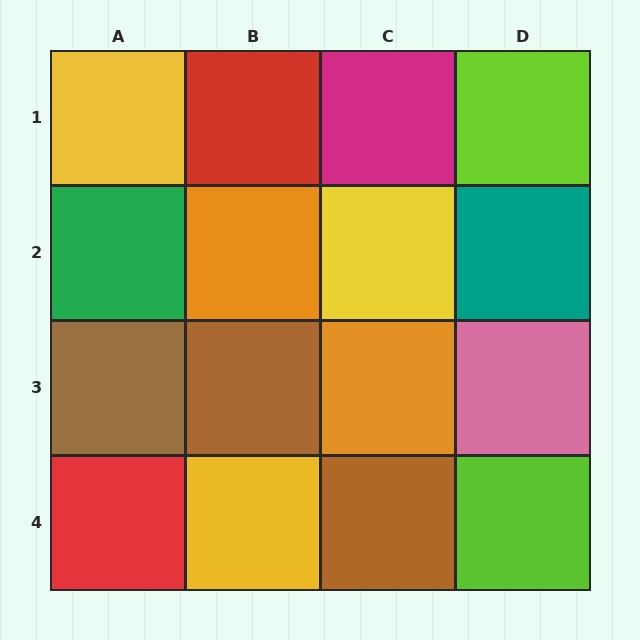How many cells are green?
1 cell is green.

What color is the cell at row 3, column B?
Brown.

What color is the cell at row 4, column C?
Brown.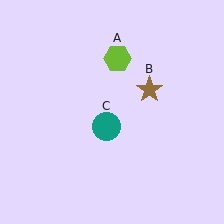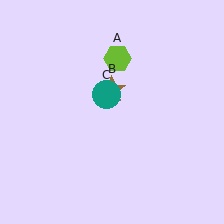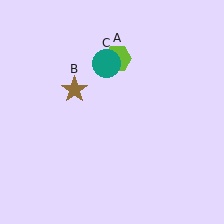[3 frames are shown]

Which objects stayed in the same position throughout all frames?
Lime hexagon (object A) remained stationary.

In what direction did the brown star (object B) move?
The brown star (object B) moved left.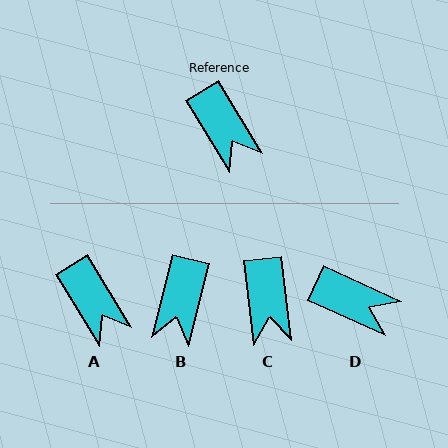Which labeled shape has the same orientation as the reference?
A.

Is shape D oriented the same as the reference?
No, it is off by about 34 degrees.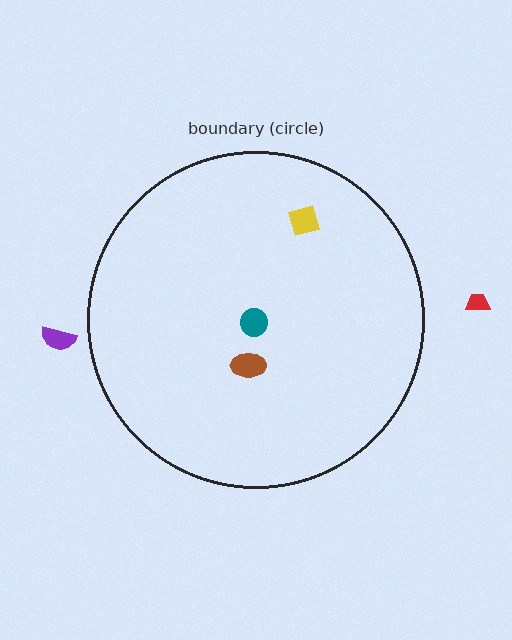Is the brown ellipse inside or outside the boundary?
Inside.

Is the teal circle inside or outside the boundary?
Inside.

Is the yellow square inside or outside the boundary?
Inside.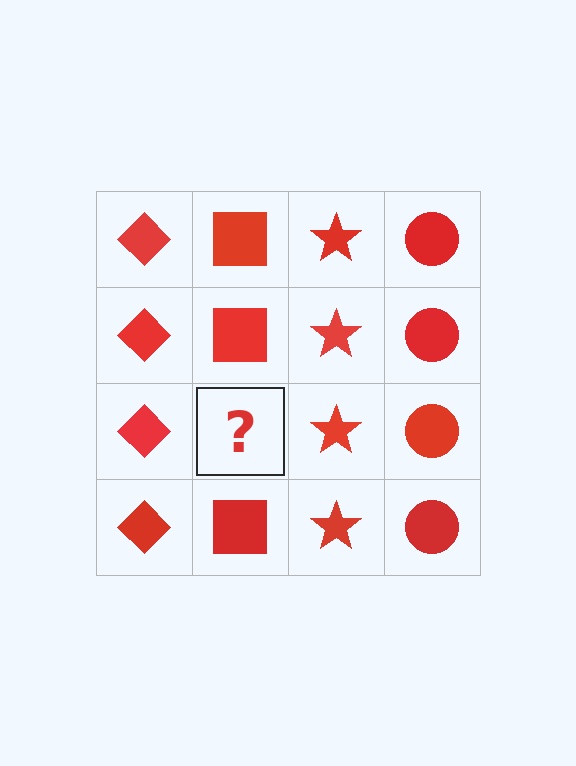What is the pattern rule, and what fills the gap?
The rule is that each column has a consistent shape. The gap should be filled with a red square.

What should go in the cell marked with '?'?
The missing cell should contain a red square.